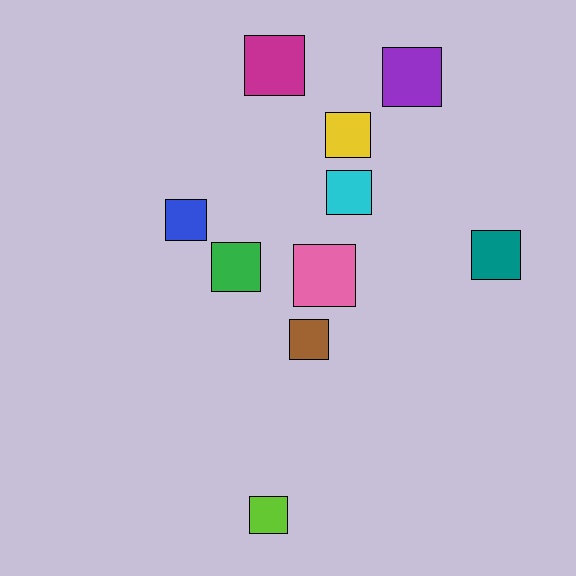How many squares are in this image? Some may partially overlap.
There are 10 squares.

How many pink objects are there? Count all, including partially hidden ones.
There is 1 pink object.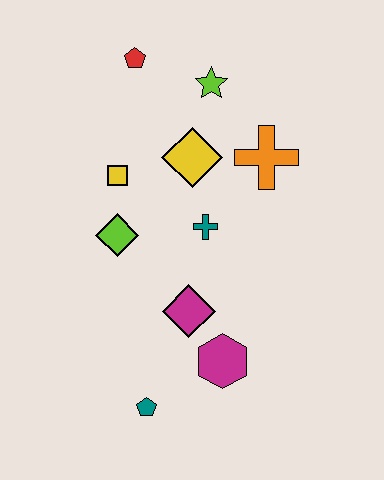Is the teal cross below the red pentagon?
Yes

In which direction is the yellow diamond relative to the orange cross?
The yellow diamond is to the left of the orange cross.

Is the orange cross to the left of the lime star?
No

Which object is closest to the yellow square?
The lime diamond is closest to the yellow square.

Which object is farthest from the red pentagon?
The teal pentagon is farthest from the red pentagon.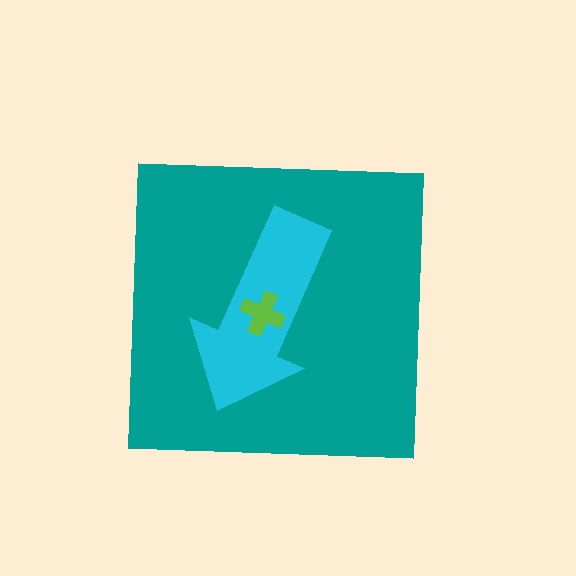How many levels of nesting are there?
3.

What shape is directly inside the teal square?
The cyan arrow.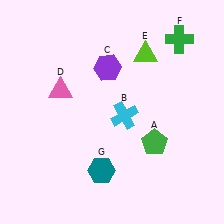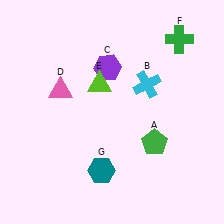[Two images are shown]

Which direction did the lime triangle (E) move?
The lime triangle (E) moved left.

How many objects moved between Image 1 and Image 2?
2 objects moved between the two images.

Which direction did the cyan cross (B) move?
The cyan cross (B) moved up.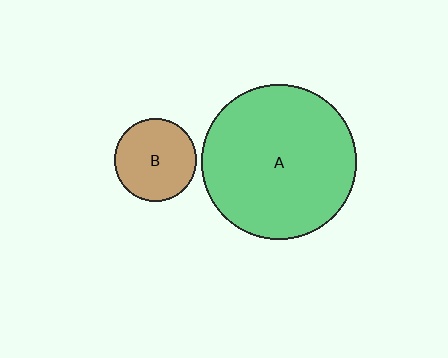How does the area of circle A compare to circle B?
Approximately 3.5 times.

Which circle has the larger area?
Circle A (green).